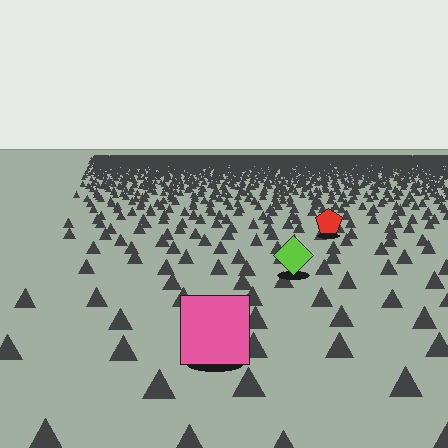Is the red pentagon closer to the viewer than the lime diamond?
No. The lime diamond is closer — you can tell from the texture gradient: the ground texture is coarser near it.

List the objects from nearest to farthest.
From nearest to farthest: the pink square, the lime diamond, the red pentagon.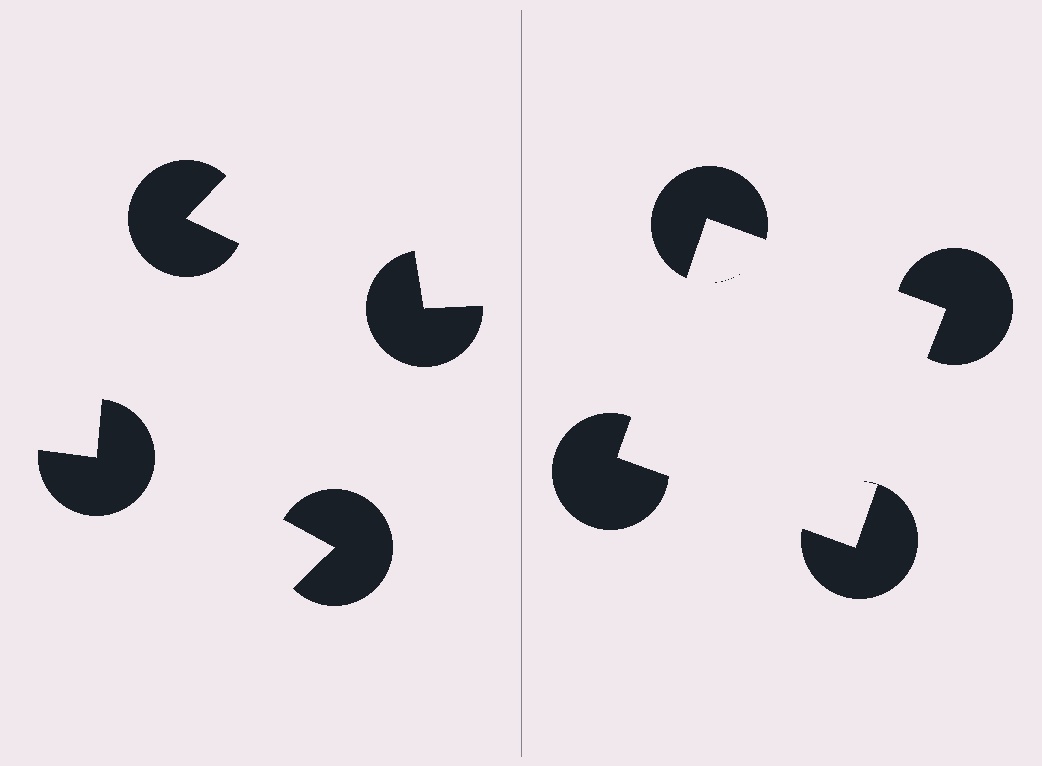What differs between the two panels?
The pac-man discs are positioned identically on both sides; only the wedge orientations differ. On the right they align to a square; on the left they are misaligned.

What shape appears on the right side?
An illusory square.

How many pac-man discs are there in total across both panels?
8 — 4 on each side.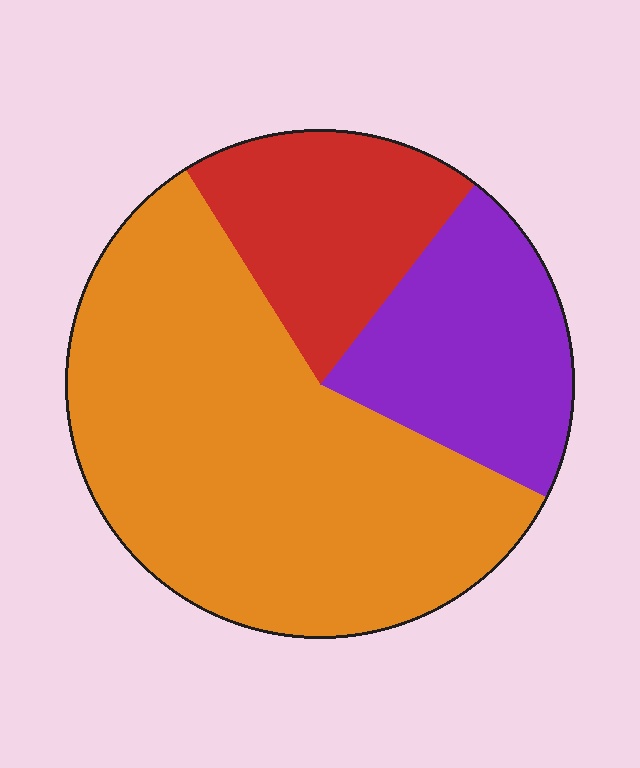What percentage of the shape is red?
Red takes up between a sixth and a third of the shape.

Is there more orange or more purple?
Orange.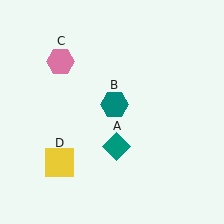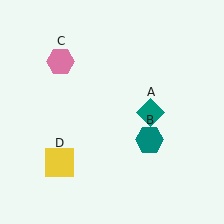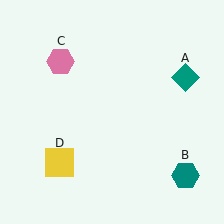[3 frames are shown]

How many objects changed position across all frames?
2 objects changed position: teal diamond (object A), teal hexagon (object B).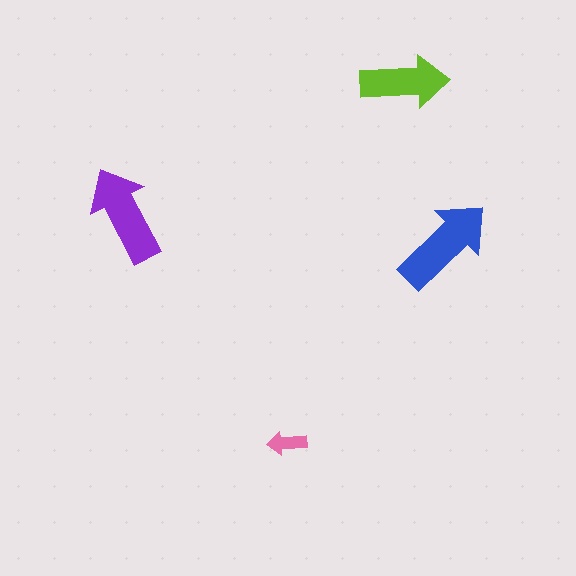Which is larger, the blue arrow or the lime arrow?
The blue one.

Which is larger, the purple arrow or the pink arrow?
The purple one.